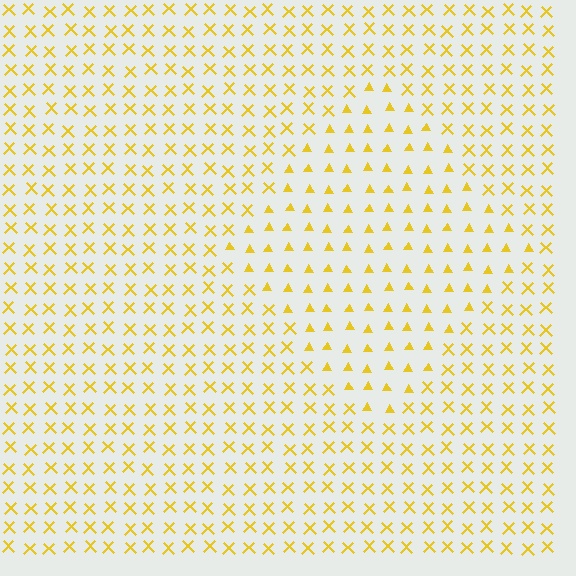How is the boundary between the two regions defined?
The boundary is defined by a change in element shape: triangles inside vs. X marks outside. All elements share the same color and spacing.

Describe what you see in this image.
The image is filled with small yellow elements arranged in a uniform grid. A diamond-shaped region contains triangles, while the surrounding area contains X marks. The boundary is defined purely by the change in element shape.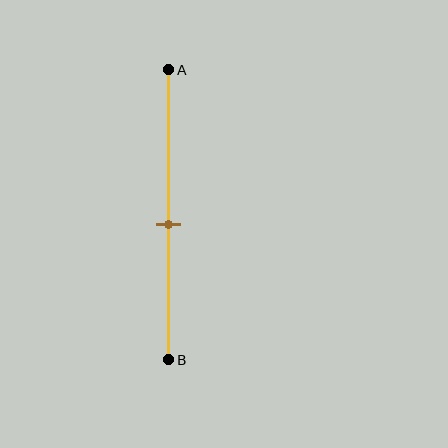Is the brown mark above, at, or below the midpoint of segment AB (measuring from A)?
The brown mark is below the midpoint of segment AB.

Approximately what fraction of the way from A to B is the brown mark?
The brown mark is approximately 55% of the way from A to B.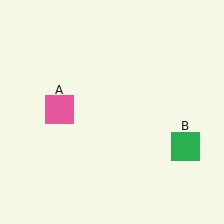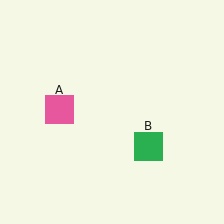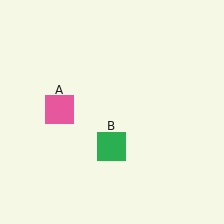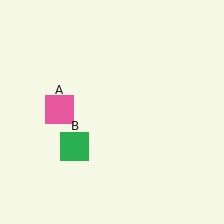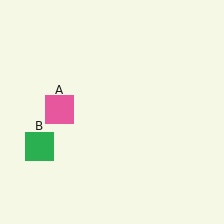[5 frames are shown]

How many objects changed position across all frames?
1 object changed position: green square (object B).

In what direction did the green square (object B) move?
The green square (object B) moved left.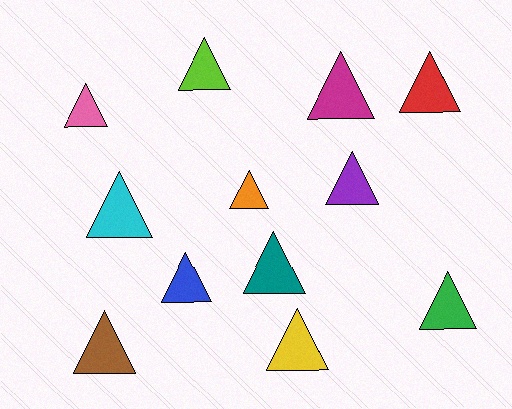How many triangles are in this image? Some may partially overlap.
There are 12 triangles.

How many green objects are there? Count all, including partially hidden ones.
There is 1 green object.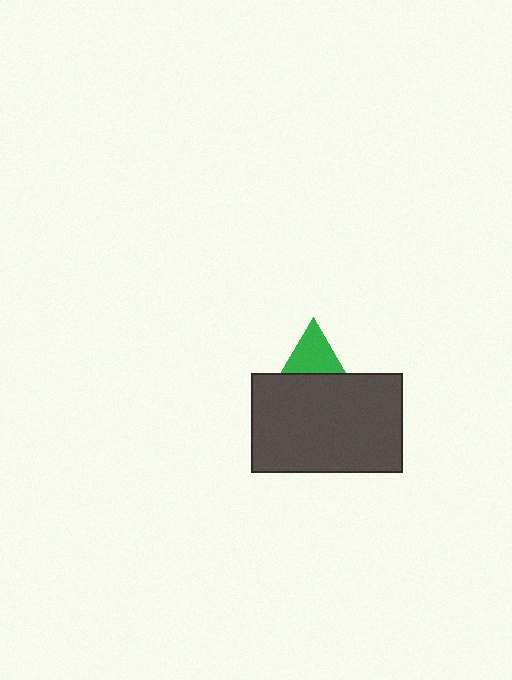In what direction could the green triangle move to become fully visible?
The green triangle could move up. That would shift it out from behind the dark gray rectangle entirely.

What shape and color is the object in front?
The object in front is a dark gray rectangle.